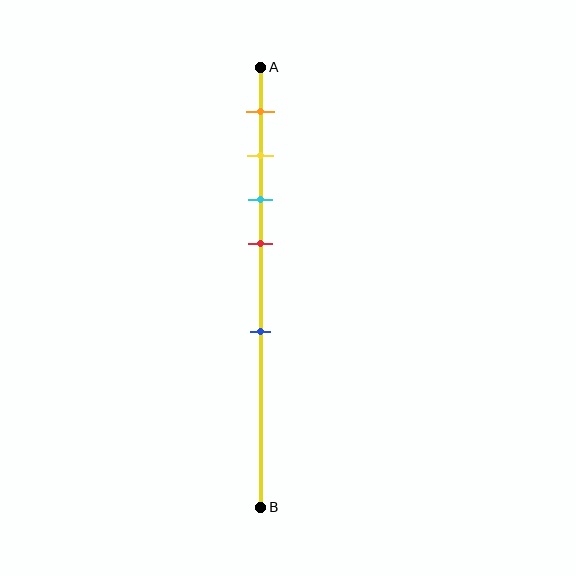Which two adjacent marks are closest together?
The yellow and cyan marks are the closest adjacent pair.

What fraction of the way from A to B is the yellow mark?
The yellow mark is approximately 20% (0.2) of the way from A to B.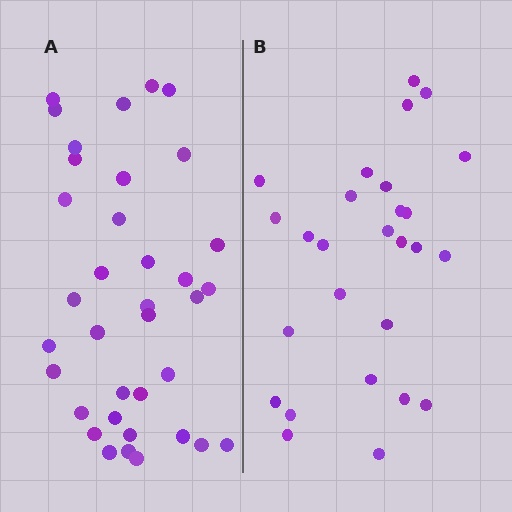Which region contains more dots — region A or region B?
Region A (the left region) has more dots.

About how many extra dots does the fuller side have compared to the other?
Region A has roughly 8 or so more dots than region B.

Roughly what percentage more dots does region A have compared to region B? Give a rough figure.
About 35% more.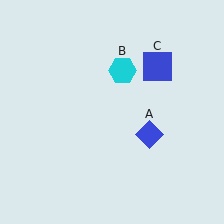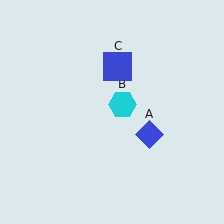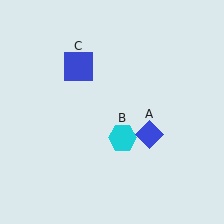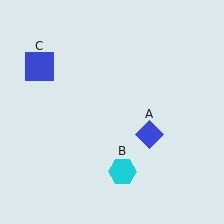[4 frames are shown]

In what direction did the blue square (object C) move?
The blue square (object C) moved left.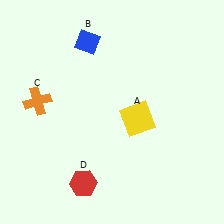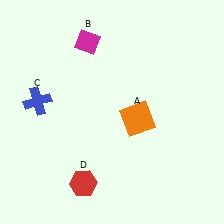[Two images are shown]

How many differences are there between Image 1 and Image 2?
There are 3 differences between the two images.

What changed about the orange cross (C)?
In Image 1, C is orange. In Image 2, it changed to blue.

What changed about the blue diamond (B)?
In Image 1, B is blue. In Image 2, it changed to magenta.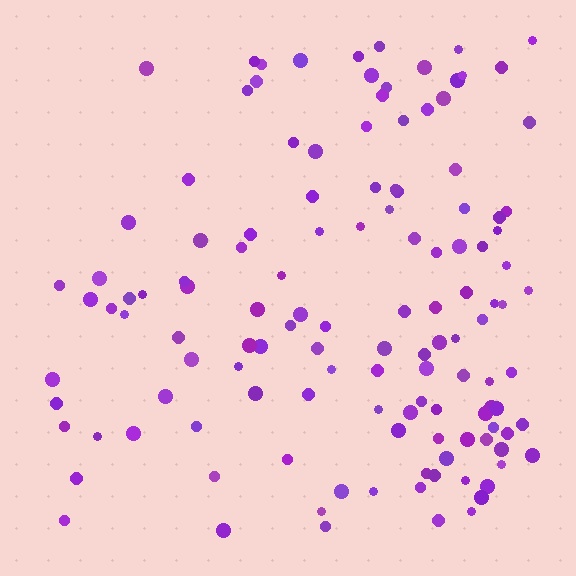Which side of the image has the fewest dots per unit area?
The left.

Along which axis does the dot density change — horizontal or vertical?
Horizontal.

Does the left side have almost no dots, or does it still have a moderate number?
Still a moderate number, just noticeably fewer than the right.